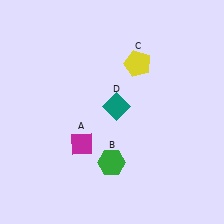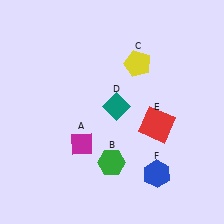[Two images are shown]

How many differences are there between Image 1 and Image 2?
There are 2 differences between the two images.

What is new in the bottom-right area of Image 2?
A blue hexagon (F) was added in the bottom-right area of Image 2.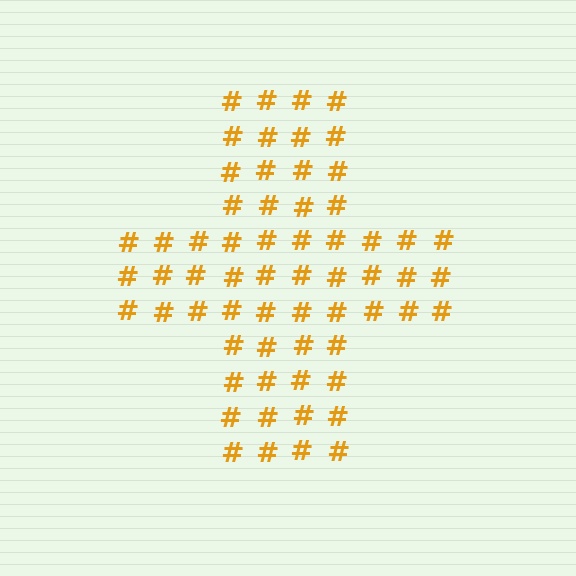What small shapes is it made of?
It is made of small hash symbols.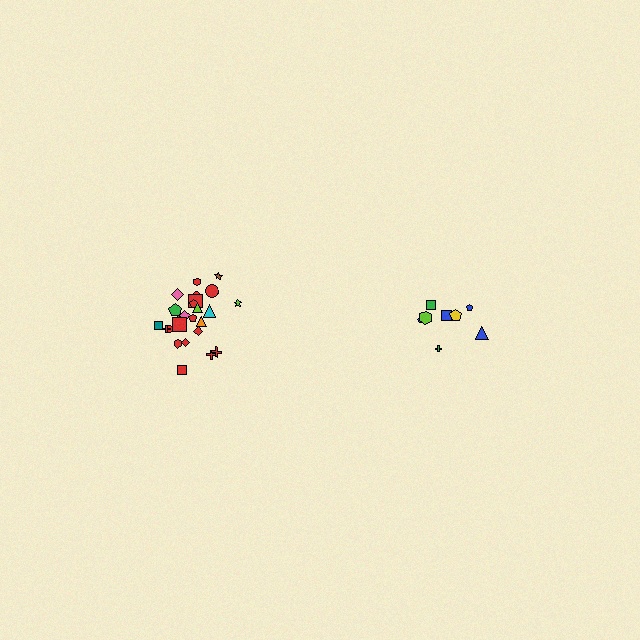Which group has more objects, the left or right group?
The left group.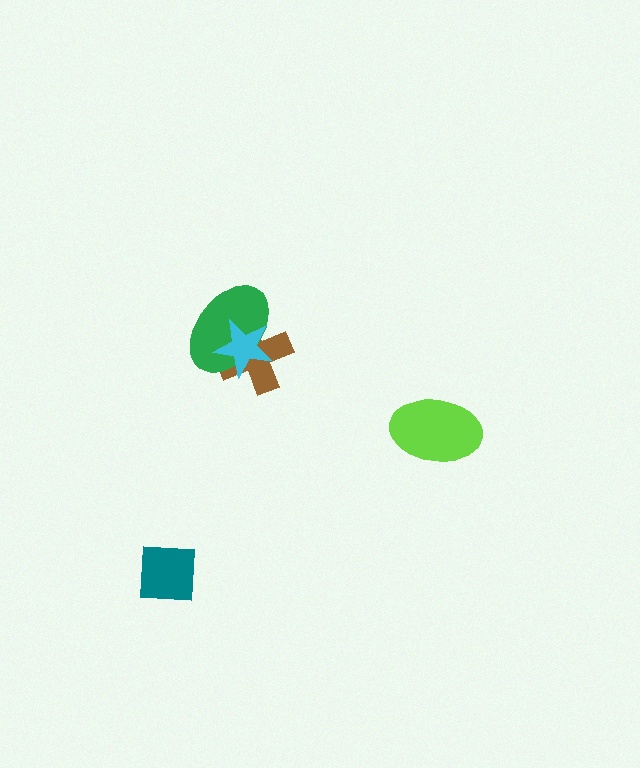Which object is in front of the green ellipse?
The cyan star is in front of the green ellipse.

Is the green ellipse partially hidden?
Yes, it is partially covered by another shape.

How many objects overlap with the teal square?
0 objects overlap with the teal square.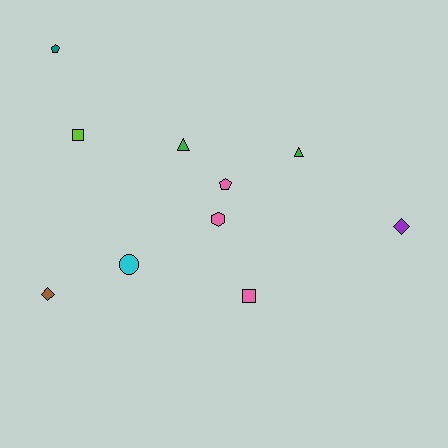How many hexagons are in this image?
There is 1 hexagon.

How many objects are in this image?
There are 10 objects.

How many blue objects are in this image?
There are no blue objects.